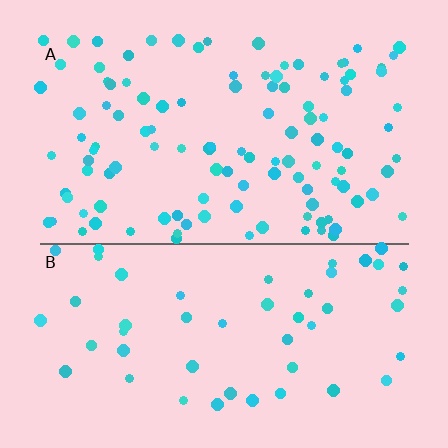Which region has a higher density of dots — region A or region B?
A (the top).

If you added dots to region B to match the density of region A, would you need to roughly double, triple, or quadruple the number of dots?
Approximately double.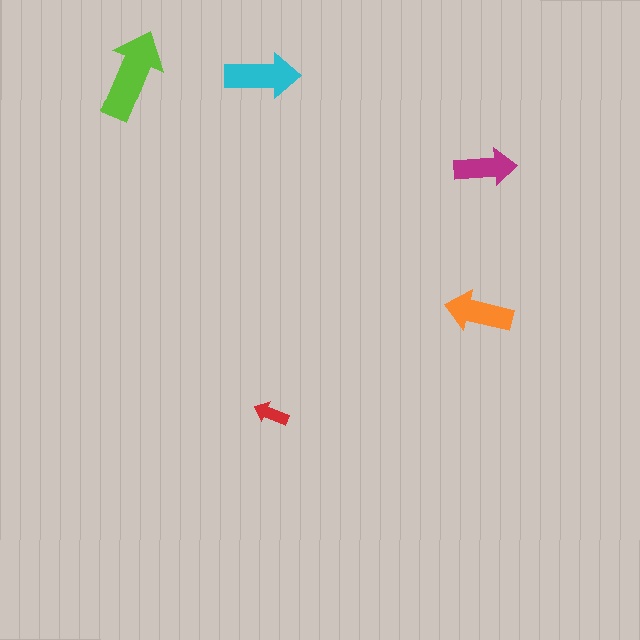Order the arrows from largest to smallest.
the lime one, the cyan one, the orange one, the magenta one, the red one.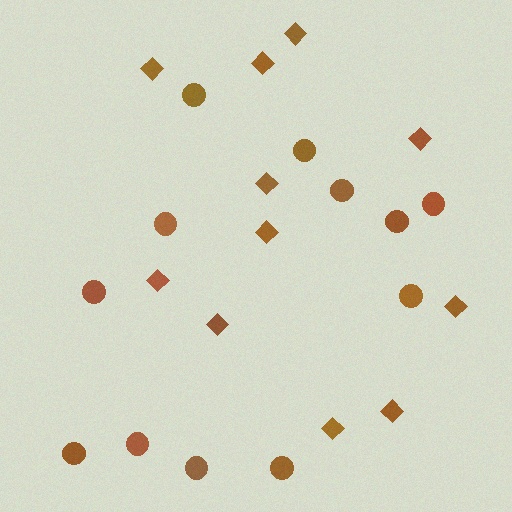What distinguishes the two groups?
There are 2 groups: one group of diamonds (11) and one group of circles (12).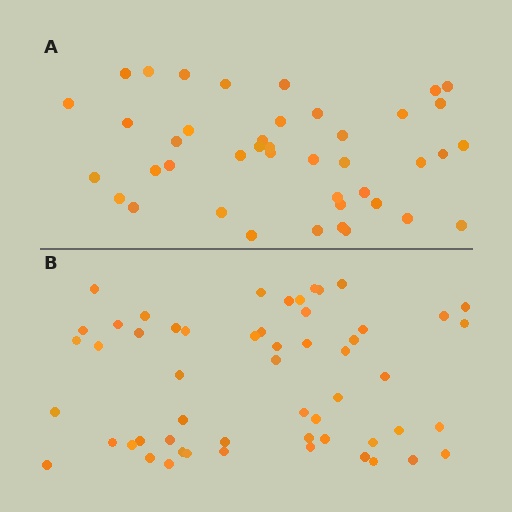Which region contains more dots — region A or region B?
Region B (the bottom region) has more dots.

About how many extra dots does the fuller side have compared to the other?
Region B has approximately 15 more dots than region A.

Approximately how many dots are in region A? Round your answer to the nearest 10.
About 40 dots. (The exact count is 42, which rounds to 40.)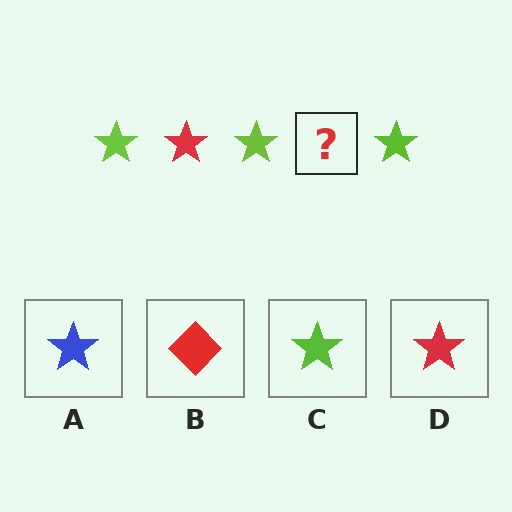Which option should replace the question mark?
Option D.